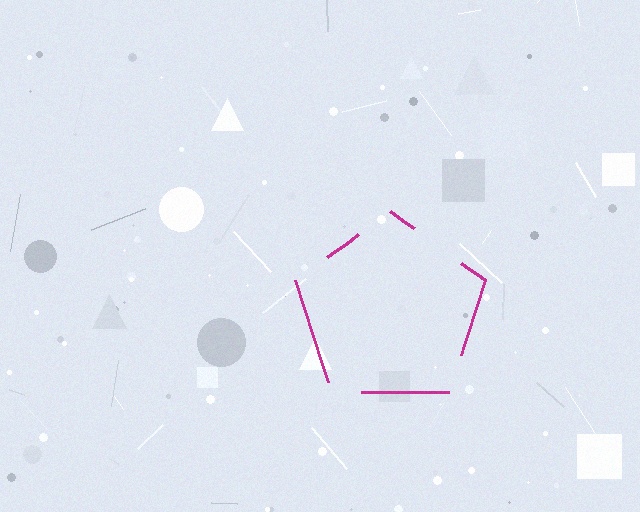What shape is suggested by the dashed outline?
The dashed outline suggests a pentagon.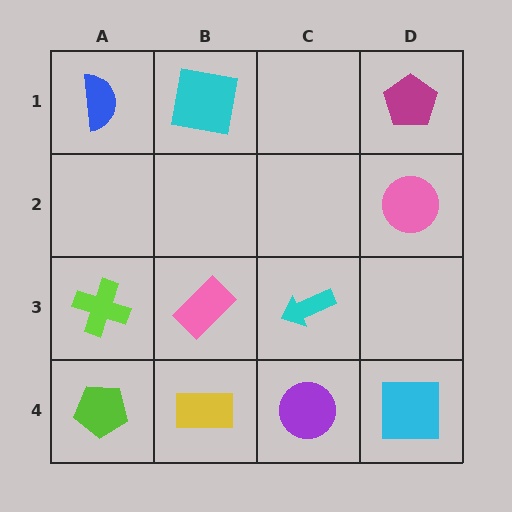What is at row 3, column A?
A lime cross.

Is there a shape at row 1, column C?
No, that cell is empty.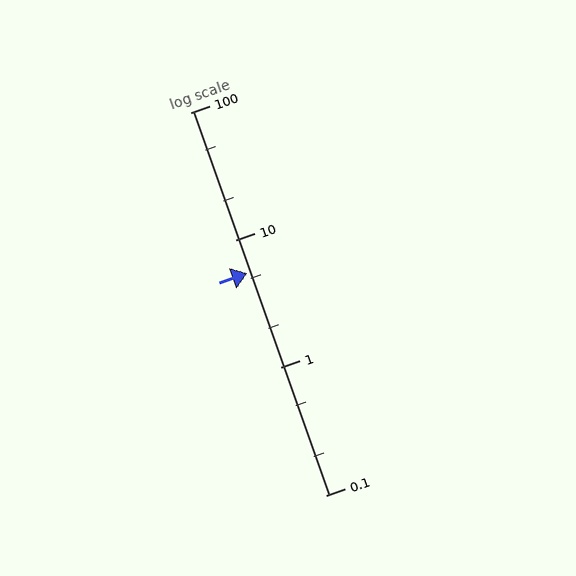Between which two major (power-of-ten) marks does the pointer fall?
The pointer is between 1 and 10.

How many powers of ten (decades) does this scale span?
The scale spans 3 decades, from 0.1 to 100.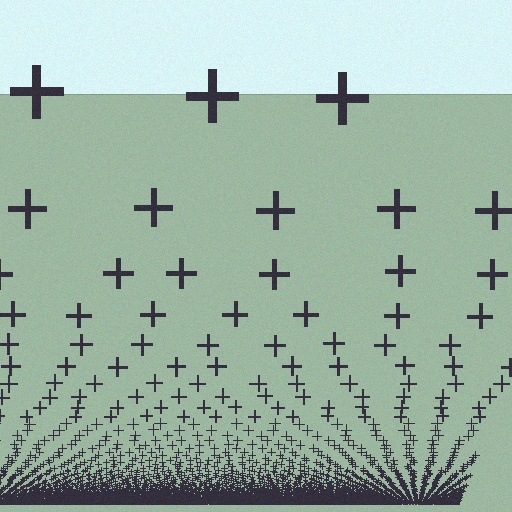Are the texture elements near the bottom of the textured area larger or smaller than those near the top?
Smaller. The gradient is inverted — elements near the bottom are smaller and denser.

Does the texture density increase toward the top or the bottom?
Density increases toward the bottom.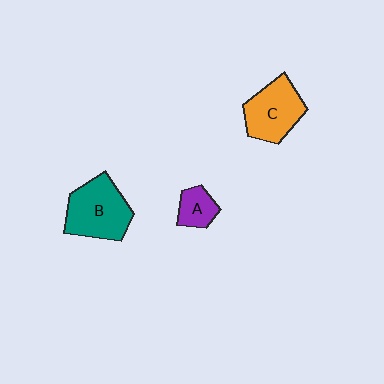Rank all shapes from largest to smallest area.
From largest to smallest: B (teal), C (orange), A (purple).